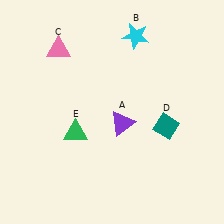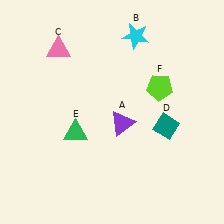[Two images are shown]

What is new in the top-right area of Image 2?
A lime pentagon (F) was added in the top-right area of Image 2.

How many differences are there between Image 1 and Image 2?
There is 1 difference between the two images.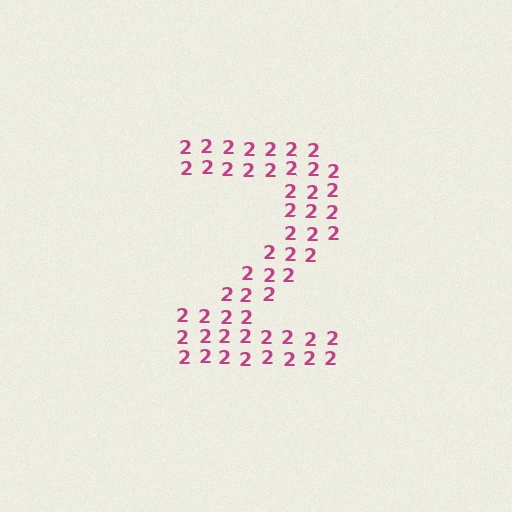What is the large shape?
The large shape is the digit 2.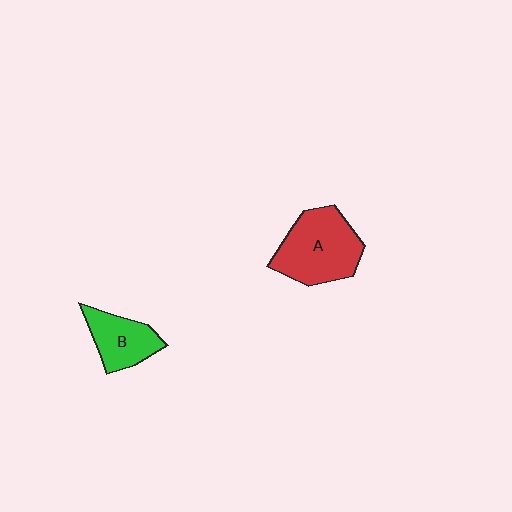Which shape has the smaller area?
Shape B (green).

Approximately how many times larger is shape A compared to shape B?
Approximately 1.6 times.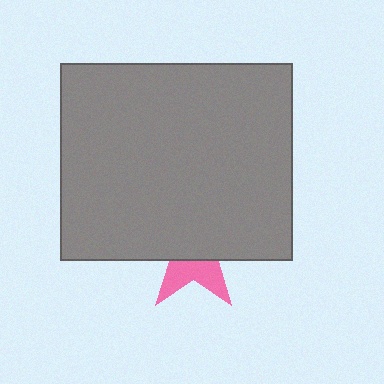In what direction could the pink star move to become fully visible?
The pink star could move down. That would shift it out from behind the gray rectangle entirely.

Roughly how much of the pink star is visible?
A small part of it is visible (roughly 37%).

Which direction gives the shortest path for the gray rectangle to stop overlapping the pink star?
Moving up gives the shortest separation.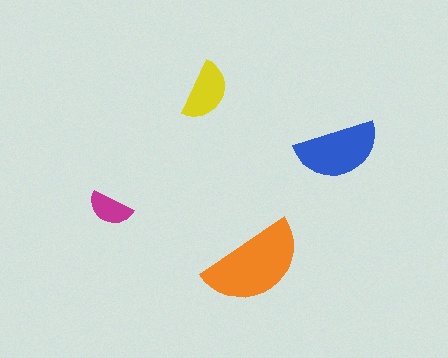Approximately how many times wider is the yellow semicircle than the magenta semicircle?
About 1.5 times wider.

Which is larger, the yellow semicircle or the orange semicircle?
The orange one.